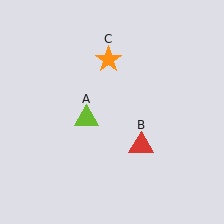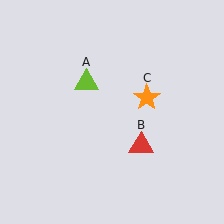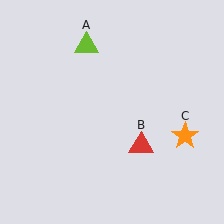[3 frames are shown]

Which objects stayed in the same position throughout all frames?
Red triangle (object B) remained stationary.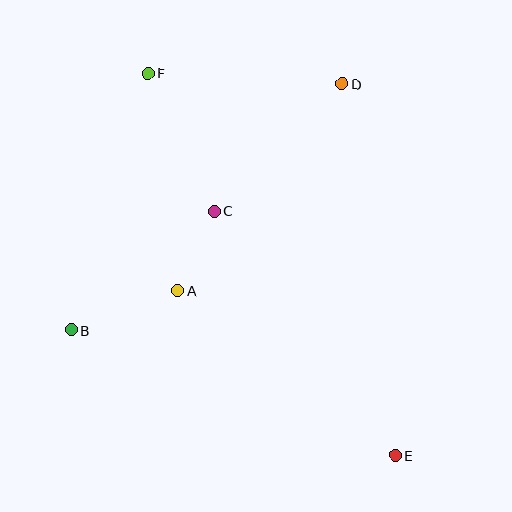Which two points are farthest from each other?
Points E and F are farthest from each other.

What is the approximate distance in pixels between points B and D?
The distance between B and D is approximately 366 pixels.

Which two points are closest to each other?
Points A and C are closest to each other.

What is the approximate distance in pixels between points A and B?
The distance between A and B is approximately 113 pixels.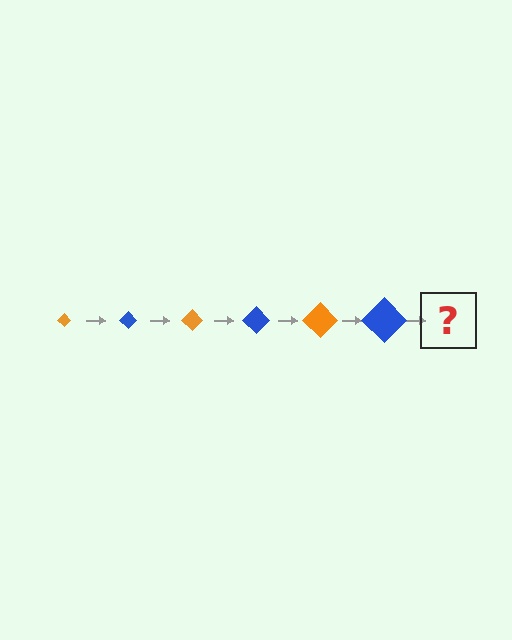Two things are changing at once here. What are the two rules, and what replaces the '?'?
The two rules are that the diamond grows larger each step and the color cycles through orange and blue. The '?' should be an orange diamond, larger than the previous one.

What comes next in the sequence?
The next element should be an orange diamond, larger than the previous one.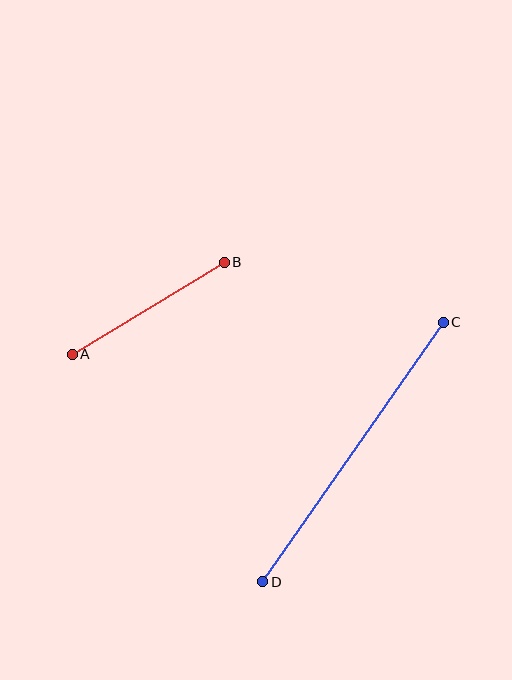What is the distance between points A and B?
The distance is approximately 177 pixels.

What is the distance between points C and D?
The distance is approximately 316 pixels.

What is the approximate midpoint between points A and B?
The midpoint is at approximately (148, 308) pixels.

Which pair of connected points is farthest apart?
Points C and D are farthest apart.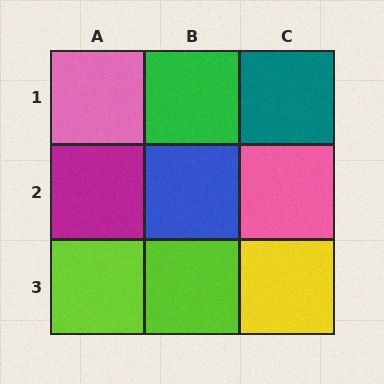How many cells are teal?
1 cell is teal.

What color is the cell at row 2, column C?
Pink.